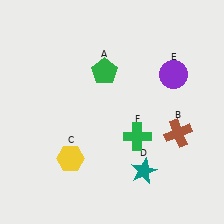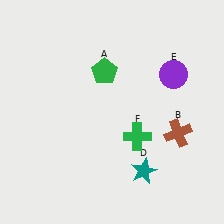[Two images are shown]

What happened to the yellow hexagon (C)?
The yellow hexagon (C) was removed in Image 2. It was in the bottom-left area of Image 1.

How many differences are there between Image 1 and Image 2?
There is 1 difference between the two images.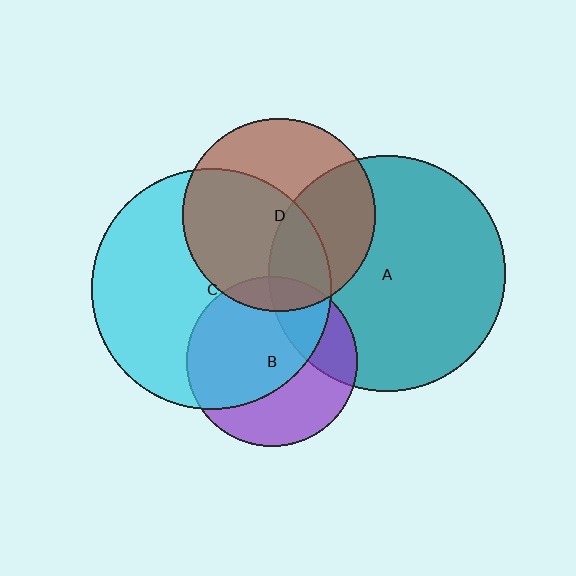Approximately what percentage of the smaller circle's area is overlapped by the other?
Approximately 15%.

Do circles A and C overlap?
Yes.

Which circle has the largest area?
Circle C (cyan).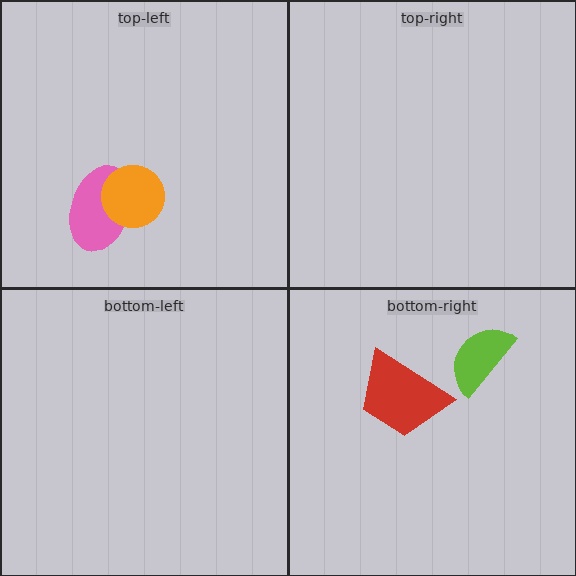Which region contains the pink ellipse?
The top-left region.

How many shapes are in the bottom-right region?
2.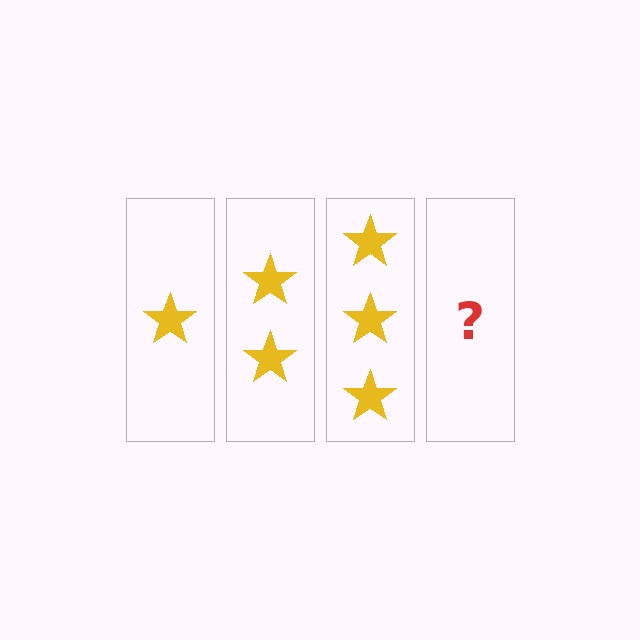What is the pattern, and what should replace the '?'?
The pattern is that each step adds one more star. The '?' should be 4 stars.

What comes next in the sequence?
The next element should be 4 stars.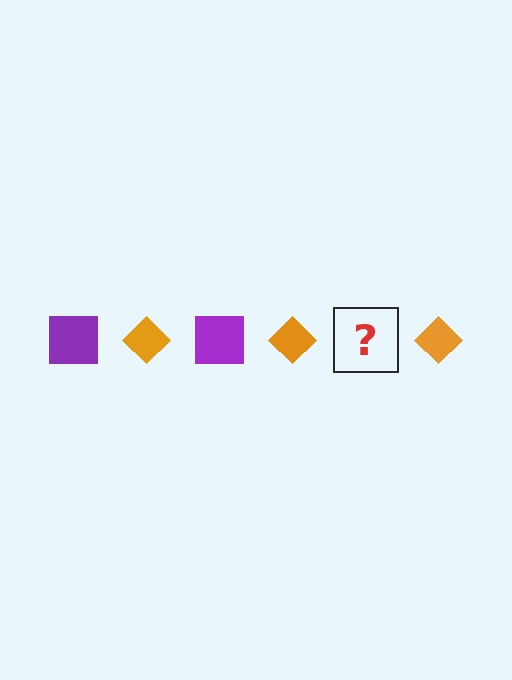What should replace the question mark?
The question mark should be replaced with a purple square.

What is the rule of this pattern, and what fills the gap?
The rule is that the pattern alternates between purple square and orange diamond. The gap should be filled with a purple square.